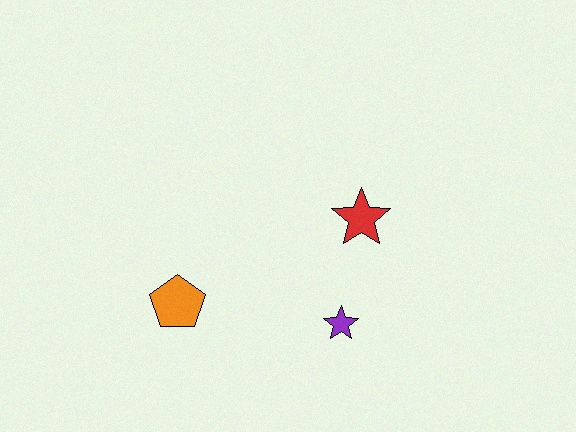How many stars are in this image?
There are 2 stars.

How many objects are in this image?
There are 3 objects.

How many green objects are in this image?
There are no green objects.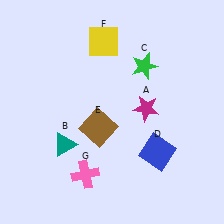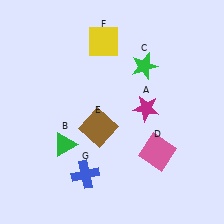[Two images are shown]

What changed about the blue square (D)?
In Image 1, D is blue. In Image 2, it changed to pink.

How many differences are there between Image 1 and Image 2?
There are 3 differences between the two images.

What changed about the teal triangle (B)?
In Image 1, B is teal. In Image 2, it changed to green.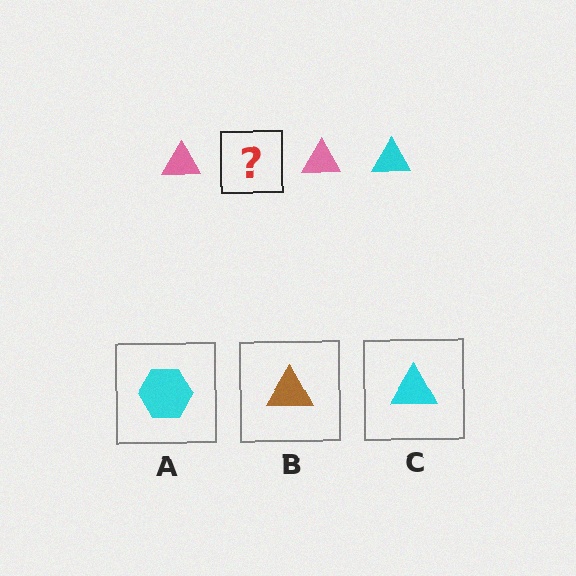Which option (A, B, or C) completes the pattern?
C.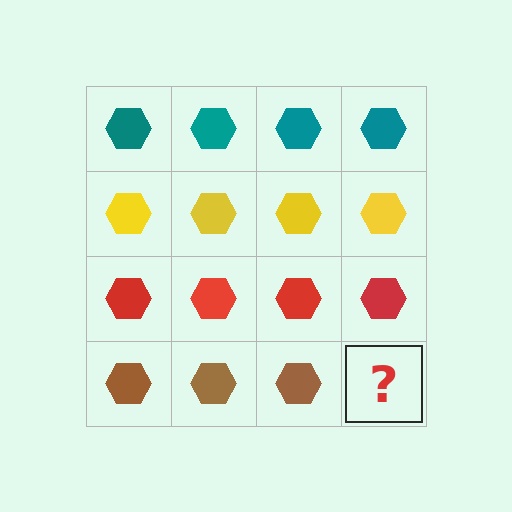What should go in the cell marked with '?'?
The missing cell should contain a brown hexagon.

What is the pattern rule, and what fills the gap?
The rule is that each row has a consistent color. The gap should be filled with a brown hexagon.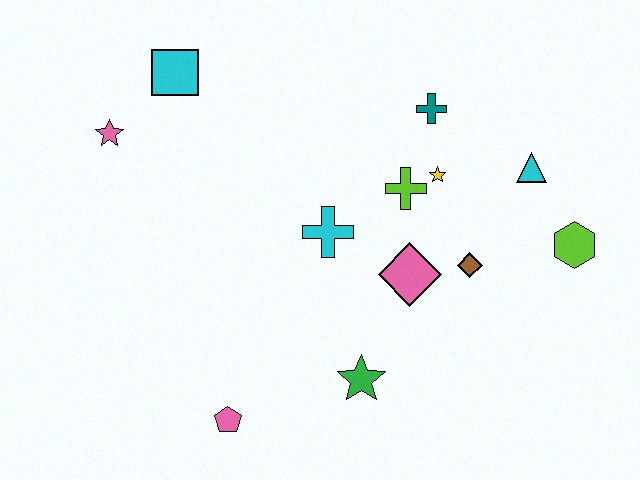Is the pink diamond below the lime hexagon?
Yes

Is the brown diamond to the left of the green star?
No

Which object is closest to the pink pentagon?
The green star is closest to the pink pentagon.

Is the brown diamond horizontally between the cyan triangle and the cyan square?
Yes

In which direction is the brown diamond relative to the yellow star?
The brown diamond is below the yellow star.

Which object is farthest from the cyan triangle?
The pink star is farthest from the cyan triangle.